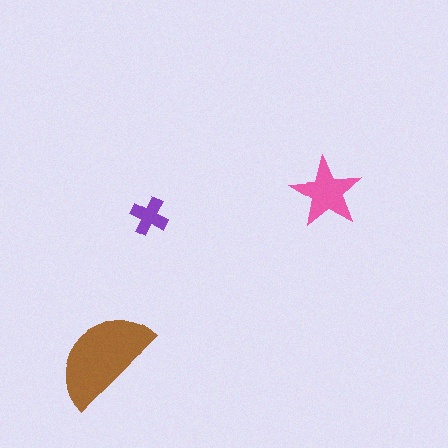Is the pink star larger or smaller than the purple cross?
Larger.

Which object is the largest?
The brown semicircle.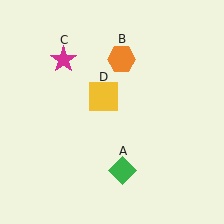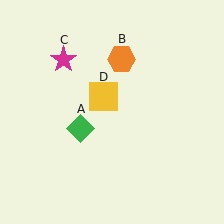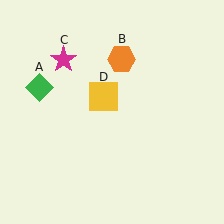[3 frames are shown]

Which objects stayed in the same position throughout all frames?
Orange hexagon (object B) and magenta star (object C) and yellow square (object D) remained stationary.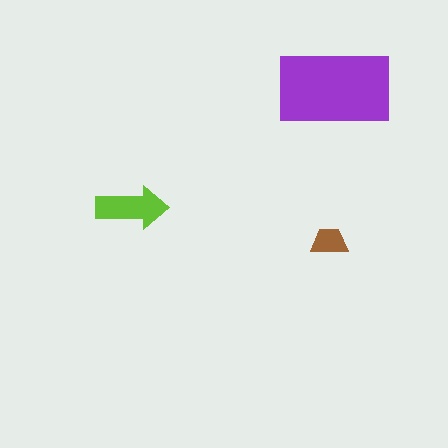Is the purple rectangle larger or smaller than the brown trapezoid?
Larger.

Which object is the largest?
The purple rectangle.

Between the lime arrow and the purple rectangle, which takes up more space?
The purple rectangle.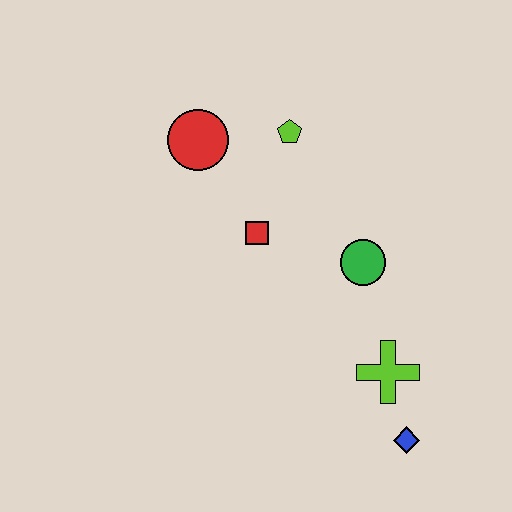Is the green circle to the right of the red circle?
Yes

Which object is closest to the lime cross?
The blue diamond is closest to the lime cross.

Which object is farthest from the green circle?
The red circle is farthest from the green circle.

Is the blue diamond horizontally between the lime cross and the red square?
No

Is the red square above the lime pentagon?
No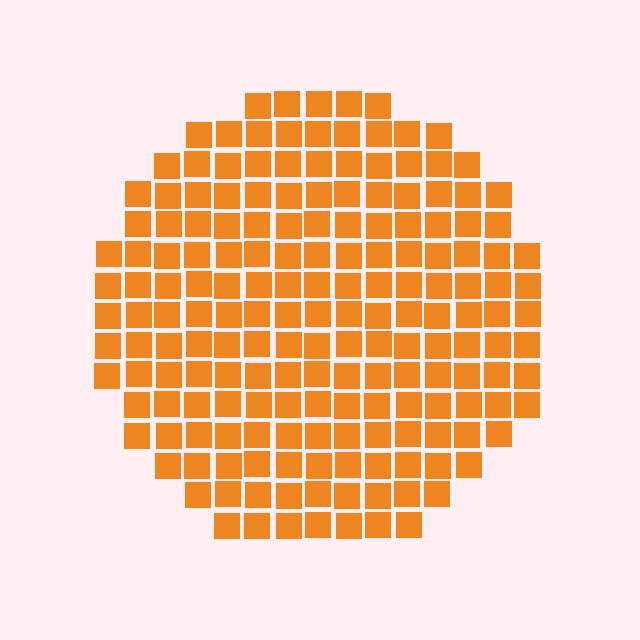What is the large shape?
The large shape is a circle.